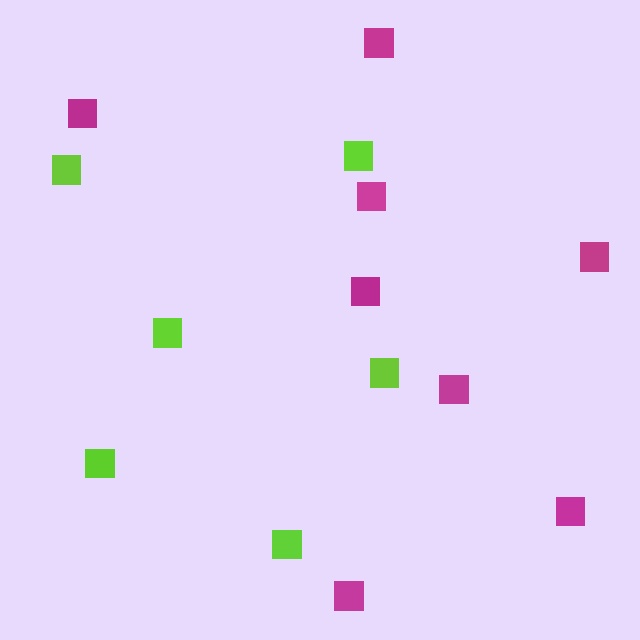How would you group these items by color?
There are 2 groups: one group of magenta squares (8) and one group of lime squares (6).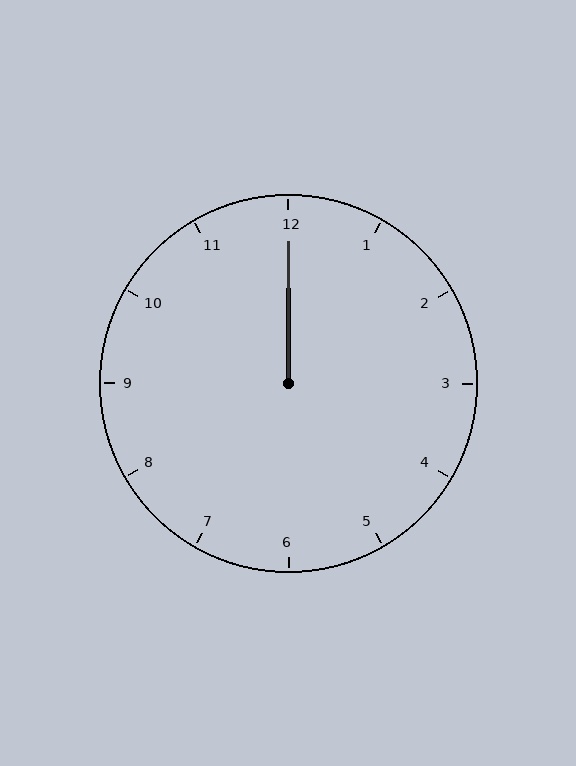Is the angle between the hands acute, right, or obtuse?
It is acute.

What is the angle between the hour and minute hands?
Approximately 0 degrees.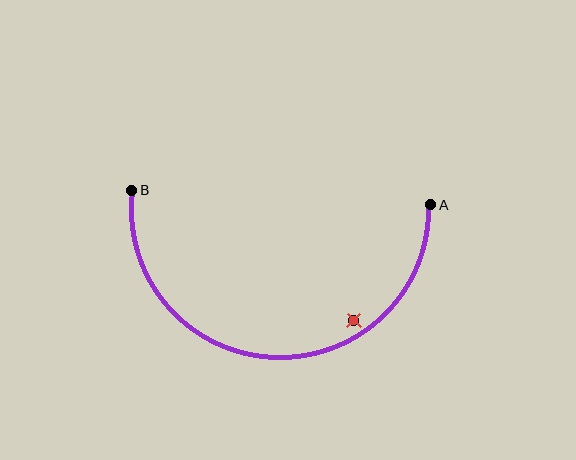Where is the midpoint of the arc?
The arc midpoint is the point on the curve farthest from the straight line joining A and B. It sits below that line.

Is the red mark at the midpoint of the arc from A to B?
No — the red mark does not lie on the arc at all. It sits slightly inside the curve.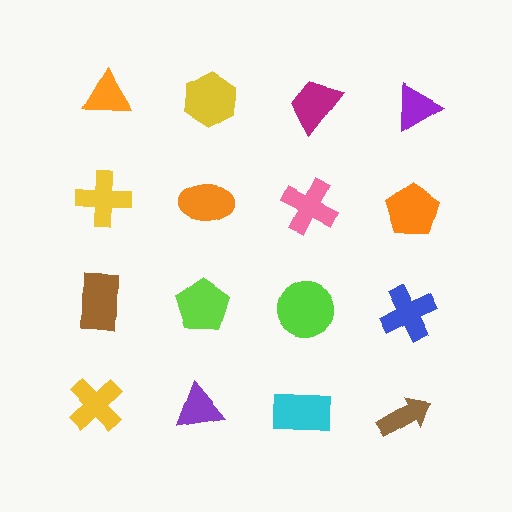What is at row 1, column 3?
A magenta trapezoid.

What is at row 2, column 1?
A yellow cross.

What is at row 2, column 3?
A pink cross.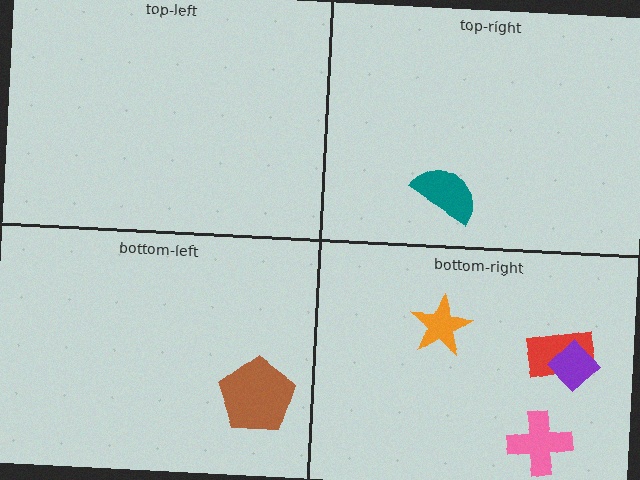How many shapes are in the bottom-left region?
1.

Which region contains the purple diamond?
The bottom-right region.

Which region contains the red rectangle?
The bottom-right region.